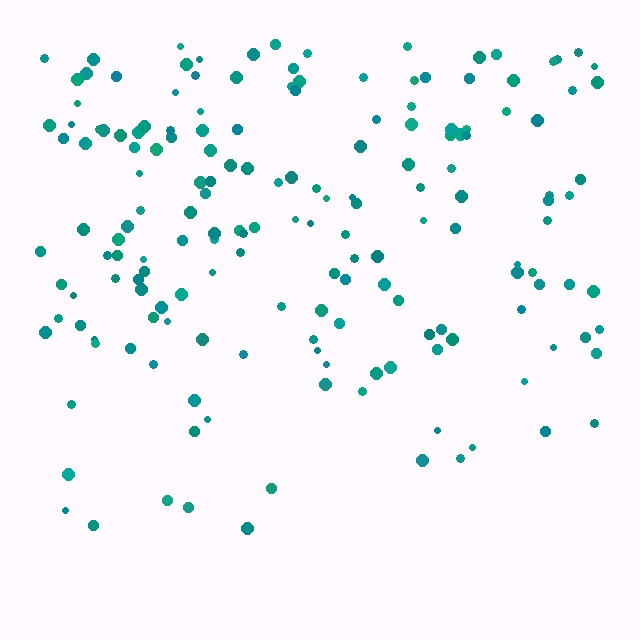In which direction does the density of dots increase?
From bottom to top, with the top side densest.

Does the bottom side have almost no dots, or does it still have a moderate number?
Still a moderate number, just noticeably fewer than the top.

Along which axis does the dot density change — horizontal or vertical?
Vertical.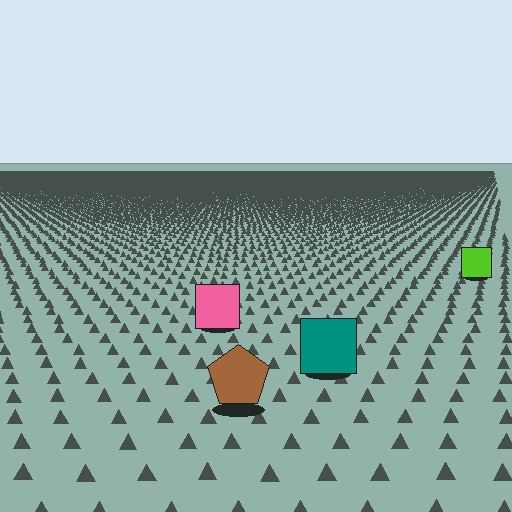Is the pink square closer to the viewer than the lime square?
Yes. The pink square is closer — you can tell from the texture gradient: the ground texture is coarser near it.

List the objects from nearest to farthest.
From nearest to farthest: the brown pentagon, the teal square, the pink square, the lime square.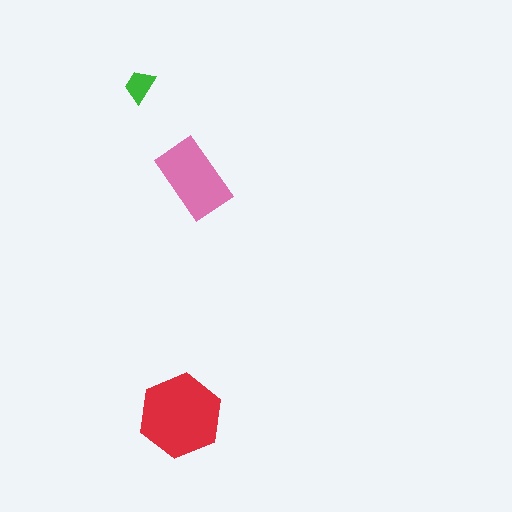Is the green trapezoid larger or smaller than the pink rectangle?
Smaller.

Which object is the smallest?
The green trapezoid.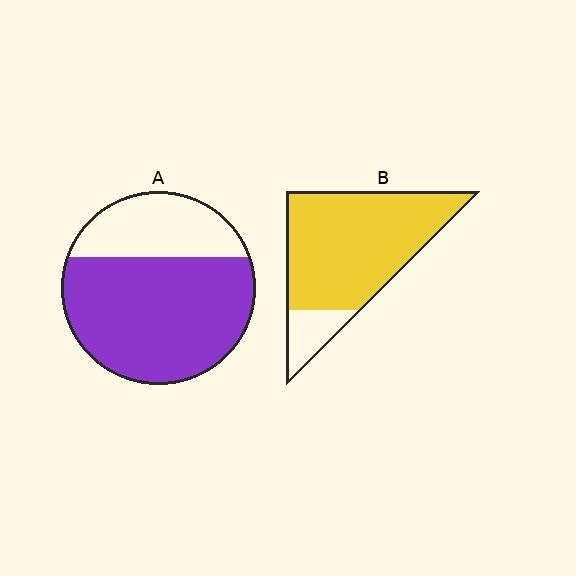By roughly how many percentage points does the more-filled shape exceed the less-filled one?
By roughly 15 percentage points (B over A).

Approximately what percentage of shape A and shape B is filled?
A is approximately 70% and B is approximately 85%.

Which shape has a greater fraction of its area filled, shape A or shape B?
Shape B.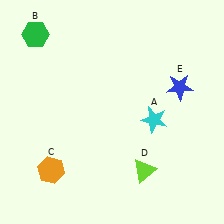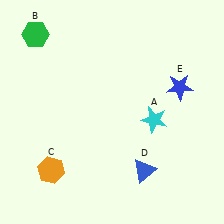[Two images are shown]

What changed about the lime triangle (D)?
In Image 1, D is lime. In Image 2, it changed to blue.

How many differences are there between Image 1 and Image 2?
There is 1 difference between the two images.